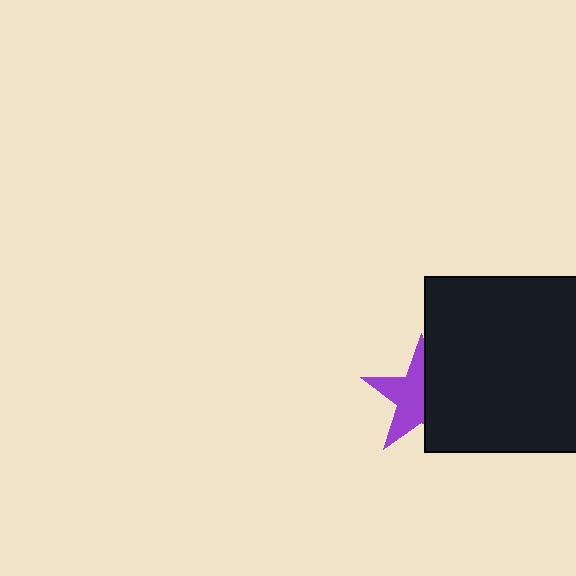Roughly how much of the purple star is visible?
About half of it is visible (roughly 54%).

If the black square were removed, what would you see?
You would see the complete purple star.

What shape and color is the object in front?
The object in front is a black square.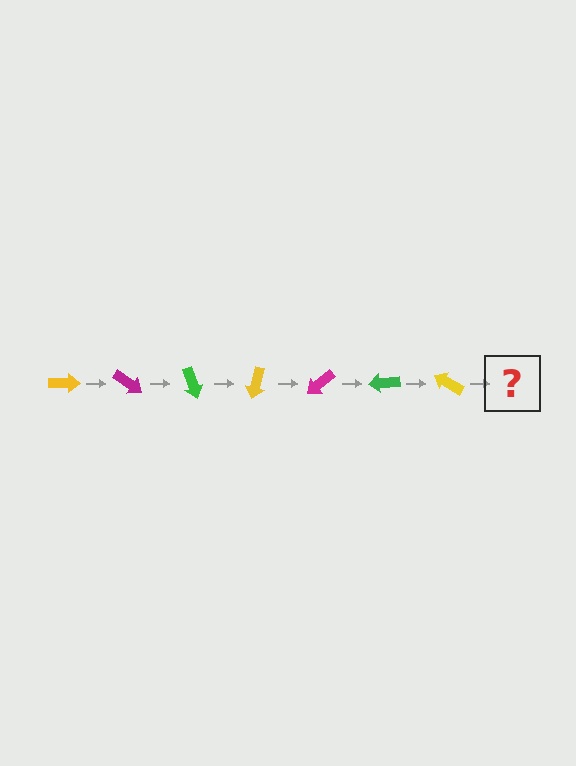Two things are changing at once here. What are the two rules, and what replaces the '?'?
The two rules are that it rotates 35 degrees each step and the color cycles through yellow, magenta, and green. The '?' should be a magenta arrow, rotated 245 degrees from the start.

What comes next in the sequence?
The next element should be a magenta arrow, rotated 245 degrees from the start.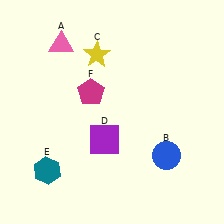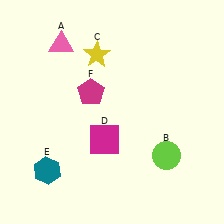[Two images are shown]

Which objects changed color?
B changed from blue to lime. D changed from purple to magenta.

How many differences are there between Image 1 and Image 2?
There are 2 differences between the two images.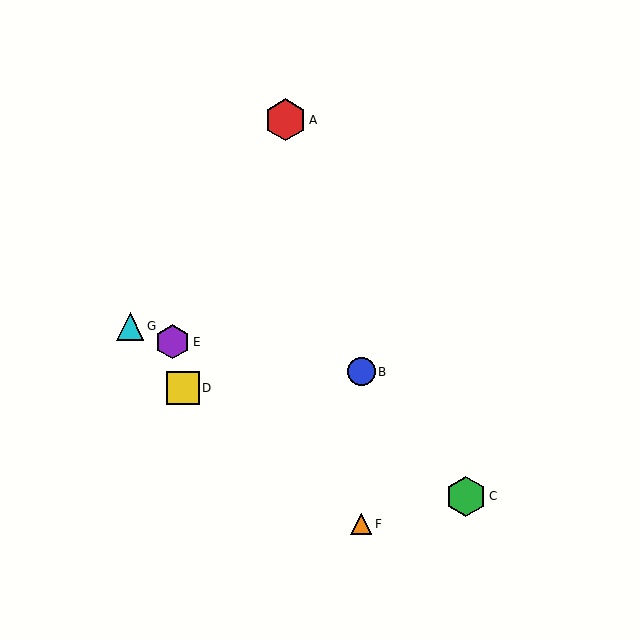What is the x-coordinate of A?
Object A is at x≈285.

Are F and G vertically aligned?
No, F is at x≈361 and G is at x≈130.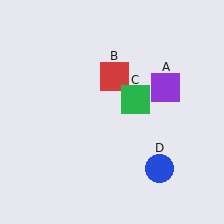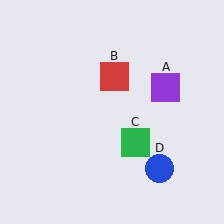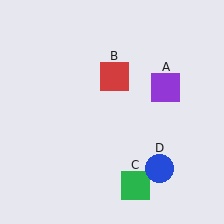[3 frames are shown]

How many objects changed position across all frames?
1 object changed position: green square (object C).